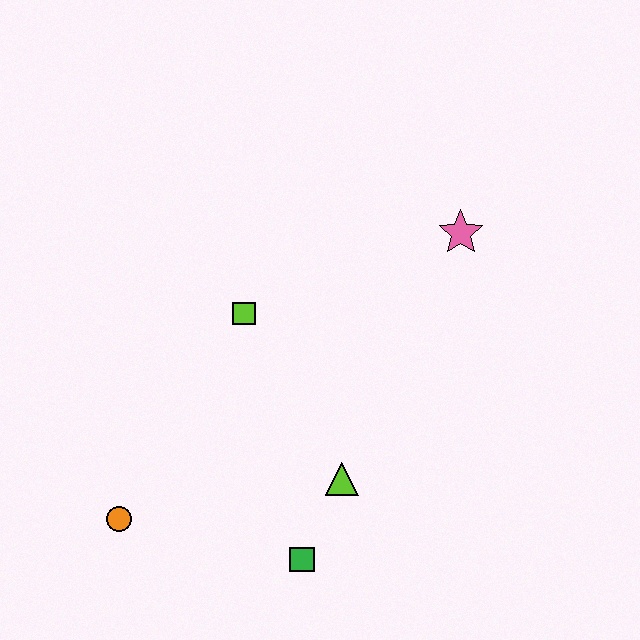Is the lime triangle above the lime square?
No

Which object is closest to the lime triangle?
The green square is closest to the lime triangle.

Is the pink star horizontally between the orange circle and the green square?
No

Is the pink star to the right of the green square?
Yes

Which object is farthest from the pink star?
The orange circle is farthest from the pink star.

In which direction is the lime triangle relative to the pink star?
The lime triangle is below the pink star.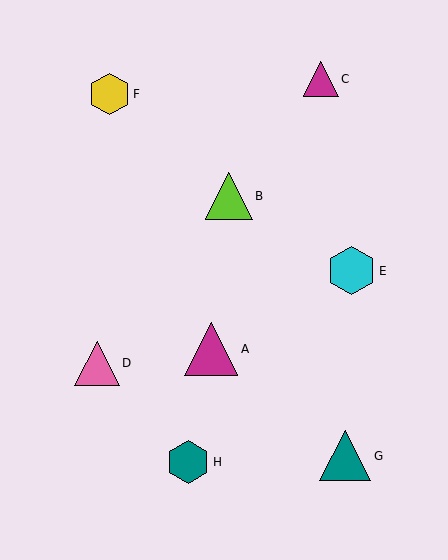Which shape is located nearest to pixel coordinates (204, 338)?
The magenta triangle (labeled A) at (211, 349) is nearest to that location.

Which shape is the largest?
The magenta triangle (labeled A) is the largest.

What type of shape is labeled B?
Shape B is a lime triangle.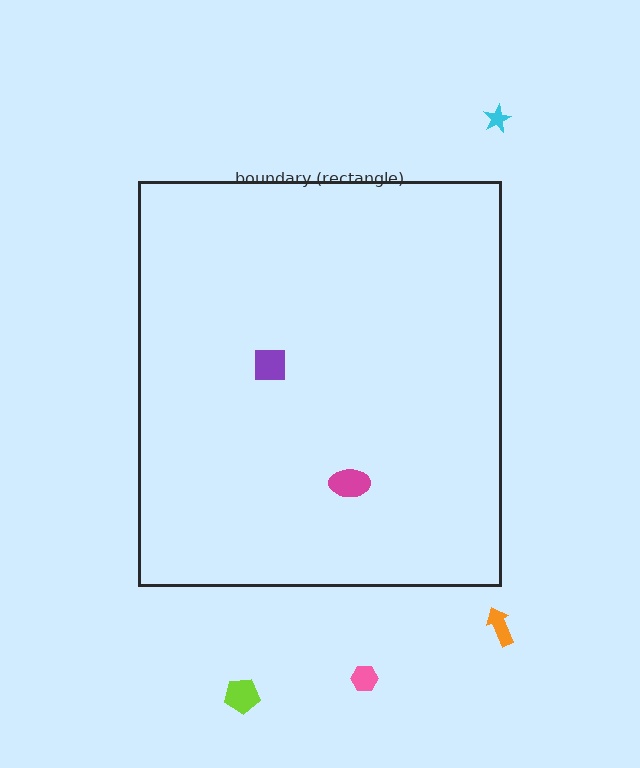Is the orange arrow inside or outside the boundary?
Outside.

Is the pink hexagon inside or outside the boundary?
Outside.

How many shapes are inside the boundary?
2 inside, 4 outside.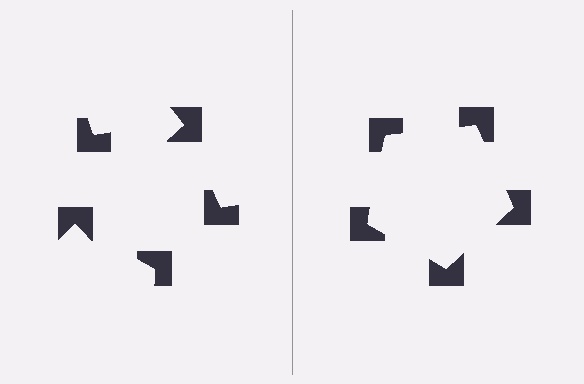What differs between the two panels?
The notched squares are positioned identically on both sides; only the wedge orientations differ. On the right they align to a pentagon; on the left they are misaligned.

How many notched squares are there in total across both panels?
10 — 5 on each side.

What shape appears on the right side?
An illusory pentagon.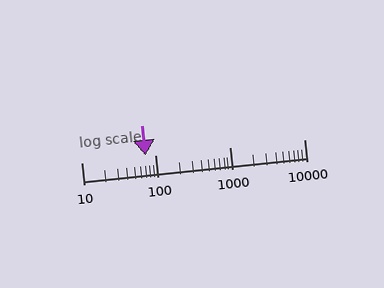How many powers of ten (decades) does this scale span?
The scale spans 3 decades, from 10 to 10000.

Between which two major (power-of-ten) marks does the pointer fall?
The pointer is between 10 and 100.